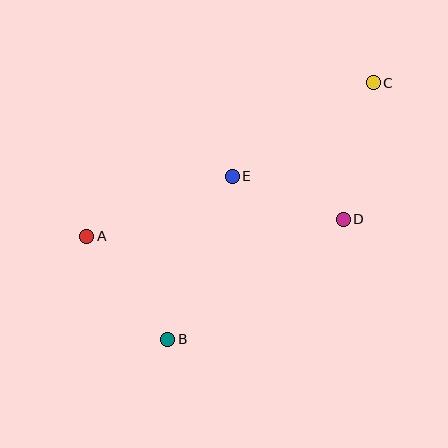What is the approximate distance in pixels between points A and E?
The distance between A and E is approximately 157 pixels.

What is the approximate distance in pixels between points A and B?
The distance between A and B is approximately 131 pixels.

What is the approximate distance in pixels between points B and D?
The distance between B and D is approximately 213 pixels.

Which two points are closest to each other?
Points D and E are closest to each other.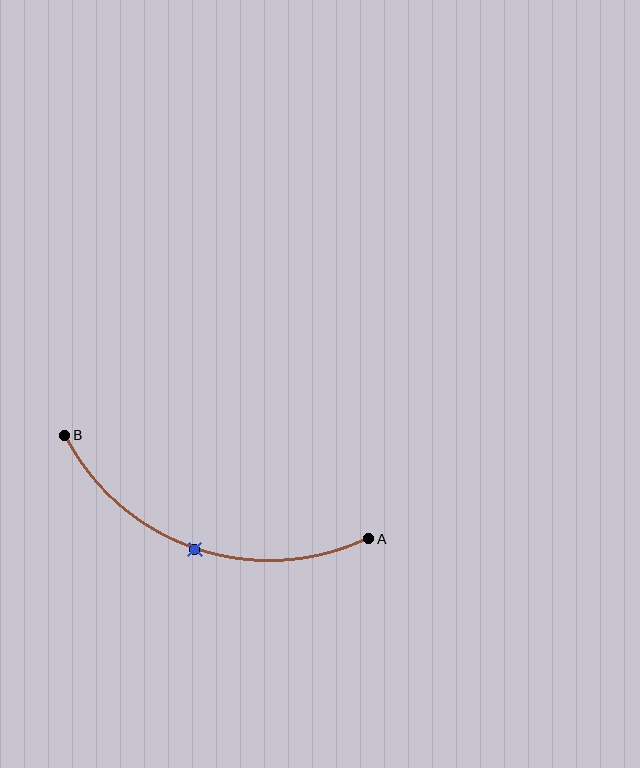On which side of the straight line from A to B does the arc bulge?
The arc bulges below the straight line connecting A and B.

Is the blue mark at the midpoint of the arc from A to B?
Yes. The blue mark lies on the arc at equal arc-length from both A and B — it is the arc midpoint.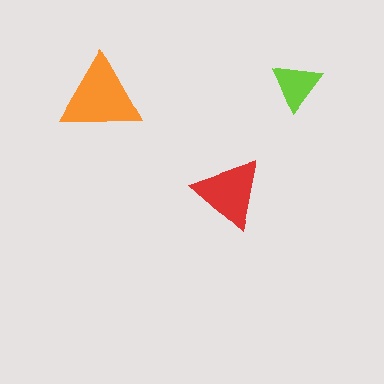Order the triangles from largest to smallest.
the orange one, the red one, the lime one.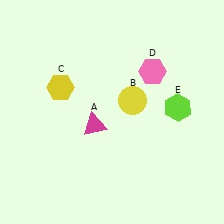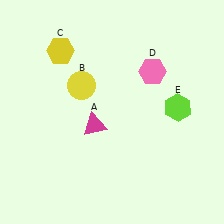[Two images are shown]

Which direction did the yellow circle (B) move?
The yellow circle (B) moved left.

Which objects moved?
The objects that moved are: the yellow circle (B), the yellow hexagon (C).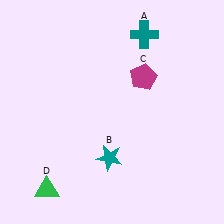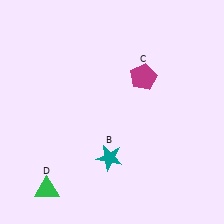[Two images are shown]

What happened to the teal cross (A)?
The teal cross (A) was removed in Image 2. It was in the top-right area of Image 1.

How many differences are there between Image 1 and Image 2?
There is 1 difference between the two images.